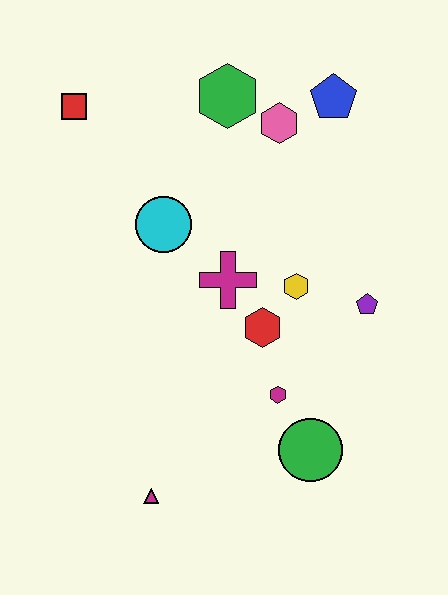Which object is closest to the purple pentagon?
The yellow hexagon is closest to the purple pentagon.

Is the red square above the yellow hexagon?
Yes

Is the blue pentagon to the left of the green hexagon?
No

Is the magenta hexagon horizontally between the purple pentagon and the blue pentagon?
No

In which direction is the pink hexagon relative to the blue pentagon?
The pink hexagon is to the left of the blue pentagon.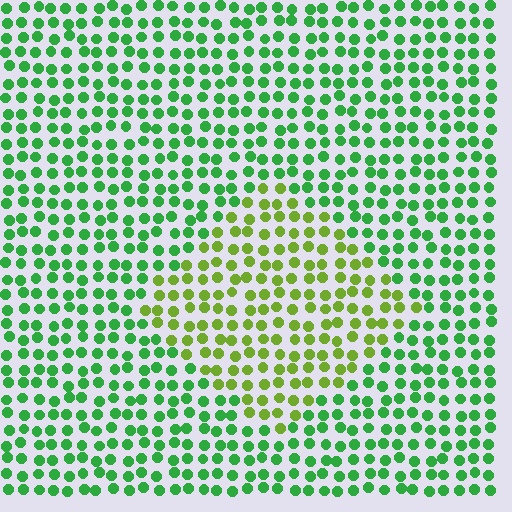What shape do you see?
I see a diamond.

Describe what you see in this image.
The image is filled with small green elements in a uniform arrangement. A diamond-shaped region is visible where the elements are tinted to a slightly different hue, forming a subtle color boundary.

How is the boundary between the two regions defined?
The boundary is defined purely by a slight shift in hue (about 41 degrees). Spacing, size, and orientation are identical on both sides.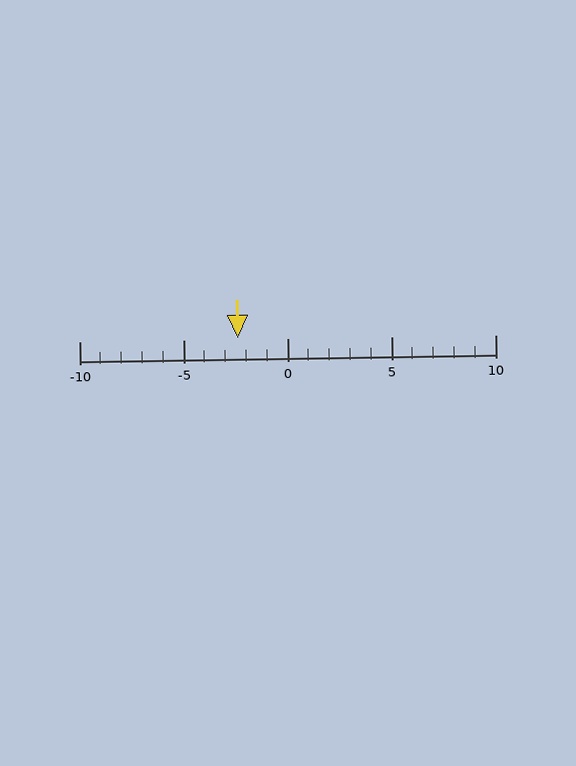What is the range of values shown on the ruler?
The ruler shows values from -10 to 10.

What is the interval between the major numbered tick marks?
The major tick marks are spaced 5 units apart.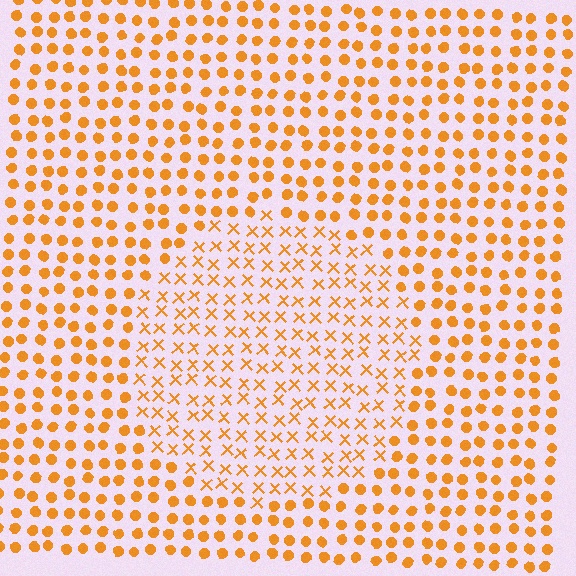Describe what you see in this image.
The image is filled with small orange elements arranged in a uniform grid. A circle-shaped region contains X marks, while the surrounding area contains circles. The boundary is defined purely by the change in element shape.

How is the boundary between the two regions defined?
The boundary is defined by a change in element shape: X marks inside vs. circles outside. All elements share the same color and spacing.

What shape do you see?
I see a circle.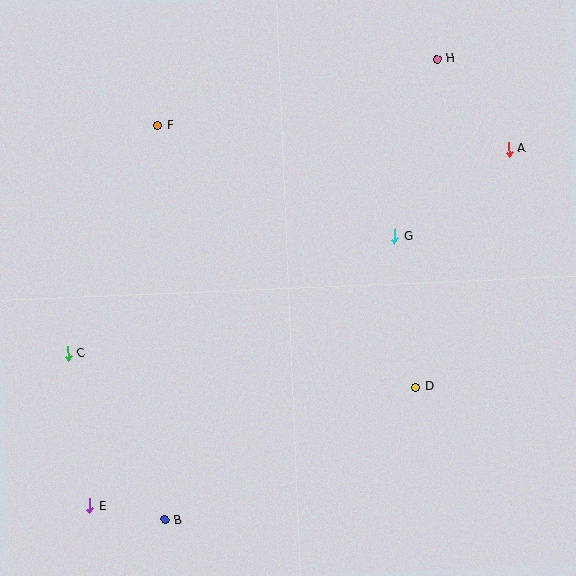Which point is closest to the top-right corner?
Point H is closest to the top-right corner.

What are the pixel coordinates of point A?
Point A is at (509, 149).